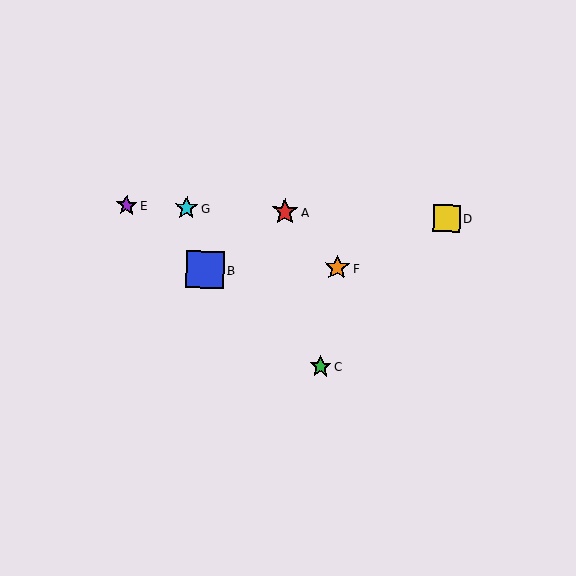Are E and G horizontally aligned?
Yes, both are at y≈206.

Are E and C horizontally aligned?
No, E is at y≈206 and C is at y≈367.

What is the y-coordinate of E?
Object E is at y≈206.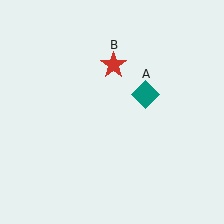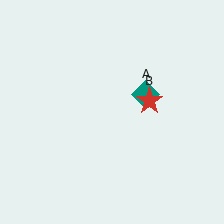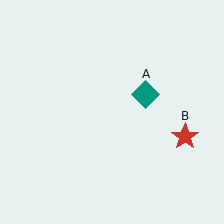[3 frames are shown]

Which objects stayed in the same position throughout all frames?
Teal diamond (object A) remained stationary.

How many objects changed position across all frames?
1 object changed position: red star (object B).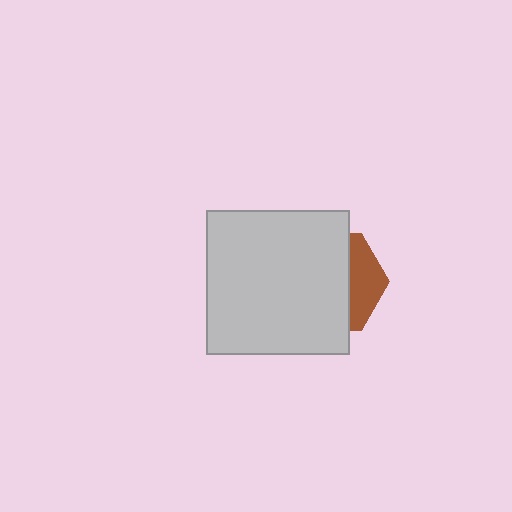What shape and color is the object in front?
The object in front is a light gray square.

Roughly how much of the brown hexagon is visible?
A small part of it is visible (roughly 31%).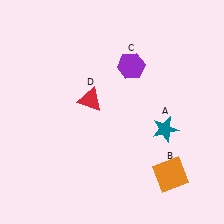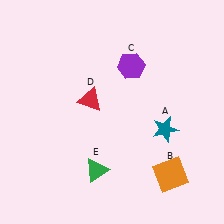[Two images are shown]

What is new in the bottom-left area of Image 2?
A green triangle (E) was added in the bottom-left area of Image 2.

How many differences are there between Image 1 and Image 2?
There is 1 difference between the two images.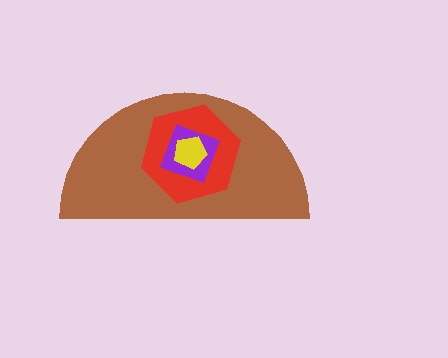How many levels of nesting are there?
4.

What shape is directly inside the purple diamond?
The yellow pentagon.